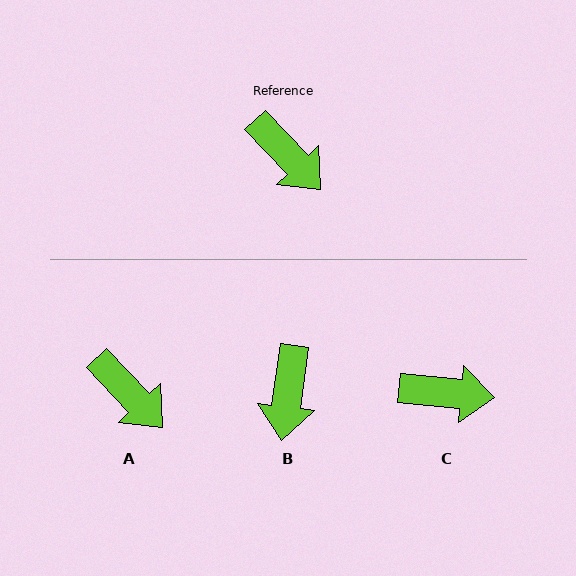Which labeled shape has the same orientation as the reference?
A.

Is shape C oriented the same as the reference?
No, it is off by about 41 degrees.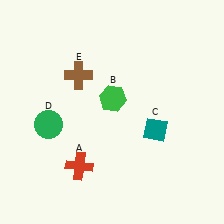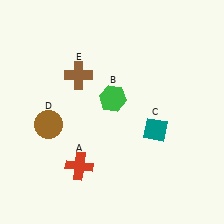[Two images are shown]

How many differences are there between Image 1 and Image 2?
There is 1 difference between the two images.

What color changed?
The circle (D) changed from green in Image 1 to brown in Image 2.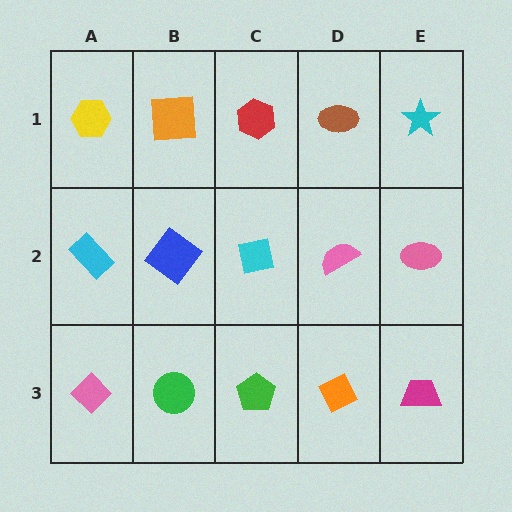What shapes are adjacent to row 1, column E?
A pink ellipse (row 2, column E), a brown ellipse (row 1, column D).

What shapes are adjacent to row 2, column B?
An orange square (row 1, column B), a green circle (row 3, column B), a cyan rectangle (row 2, column A), a cyan square (row 2, column C).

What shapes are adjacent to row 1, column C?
A cyan square (row 2, column C), an orange square (row 1, column B), a brown ellipse (row 1, column D).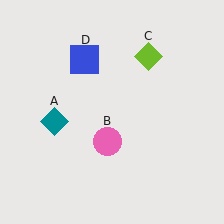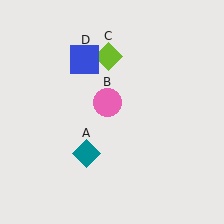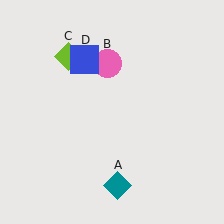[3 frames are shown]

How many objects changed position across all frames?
3 objects changed position: teal diamond (object A), pink circle (object B), lime diamond (object C).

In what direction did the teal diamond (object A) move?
The teal diamond (object A) moved down and to the right.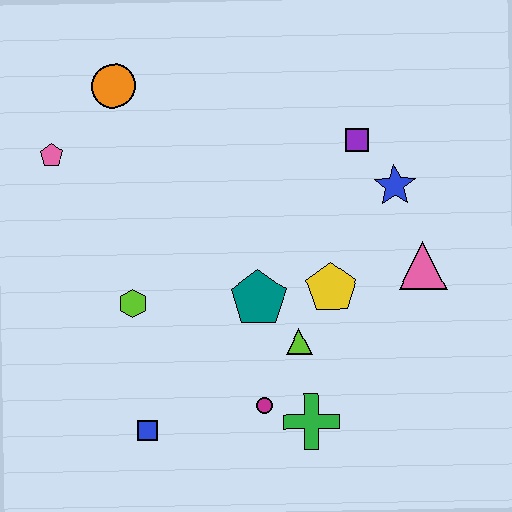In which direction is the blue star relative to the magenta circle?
The blue star is above the magenta circle.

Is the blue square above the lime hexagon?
No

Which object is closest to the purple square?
The blue star is closest to the purple square.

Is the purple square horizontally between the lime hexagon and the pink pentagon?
No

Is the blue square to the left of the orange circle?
No